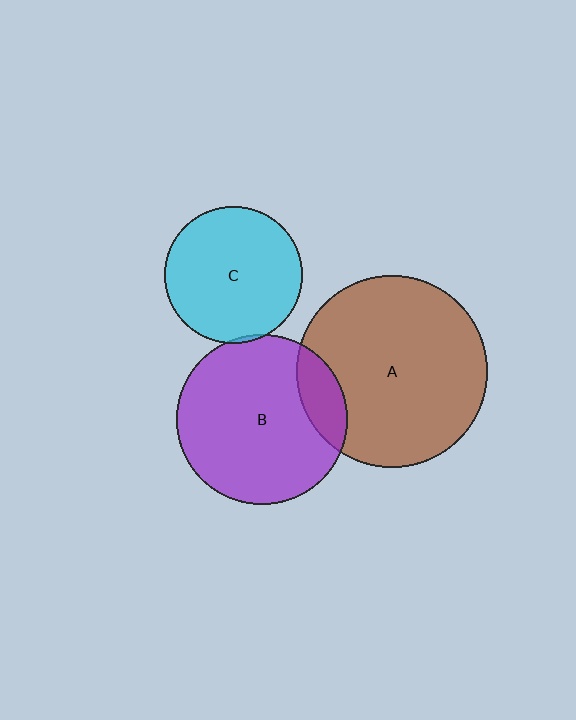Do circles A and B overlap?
Yes.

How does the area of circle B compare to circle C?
Approximately 1.5 times.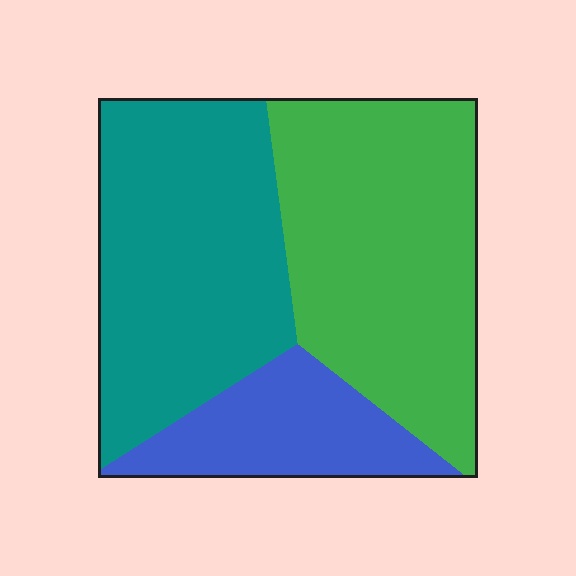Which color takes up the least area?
Blue, at roughly 20%.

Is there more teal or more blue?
Teal.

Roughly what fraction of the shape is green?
Green covers roughly 40% of the shape.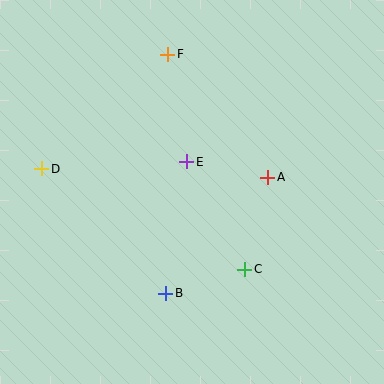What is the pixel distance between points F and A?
The distance between F and A is 158 pixels.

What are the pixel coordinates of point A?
Point A is at (267, 177).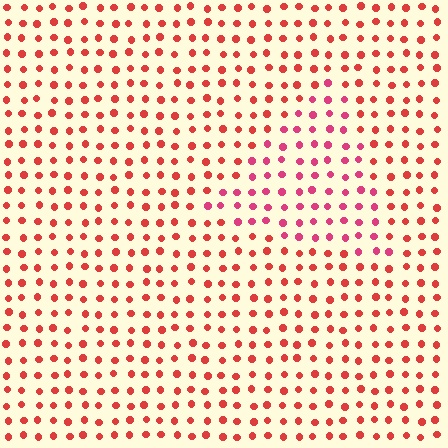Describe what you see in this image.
The image is filled with small red elements in a uniform arrangement. A triangle-shaped region is visible where the elements are tinted to a slightly different hue, forming a subtle color boundary.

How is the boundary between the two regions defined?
The boundary is defined purely by a slight shift in hue (about 26 degrees). Spacing, size, and orientation are identical on both sides.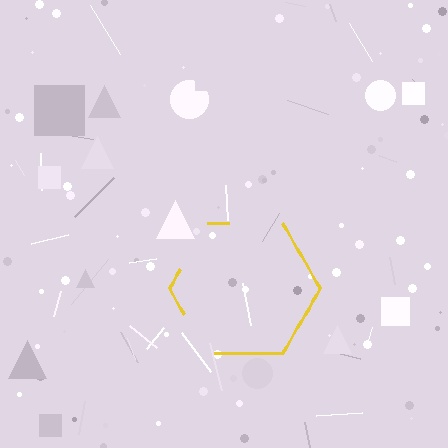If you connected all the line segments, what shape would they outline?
They would outline a hexagon.